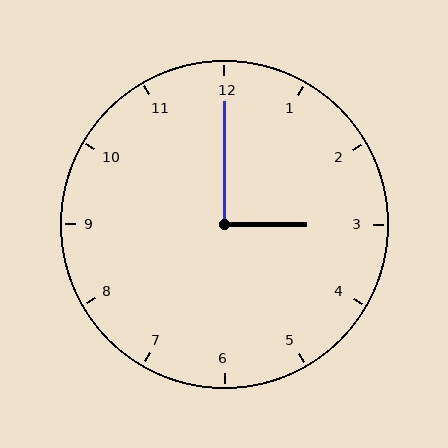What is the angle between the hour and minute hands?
Approximately 90 degrees.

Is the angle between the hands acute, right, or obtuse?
It is right.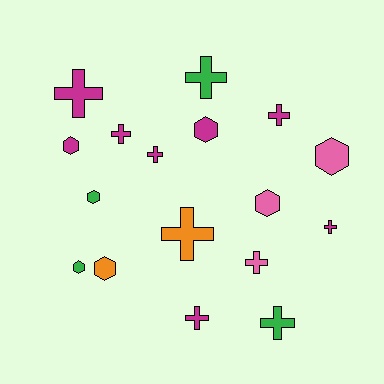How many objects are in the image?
There are 17 objects.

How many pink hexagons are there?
There are 2 pink hexagons.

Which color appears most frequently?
Magenta, with 8 objects.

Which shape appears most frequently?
Cross, with 10 objects.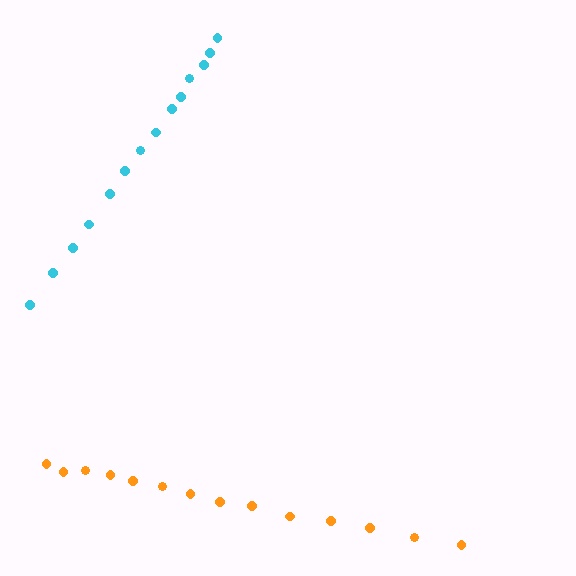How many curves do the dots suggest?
There are 2 distinct paths.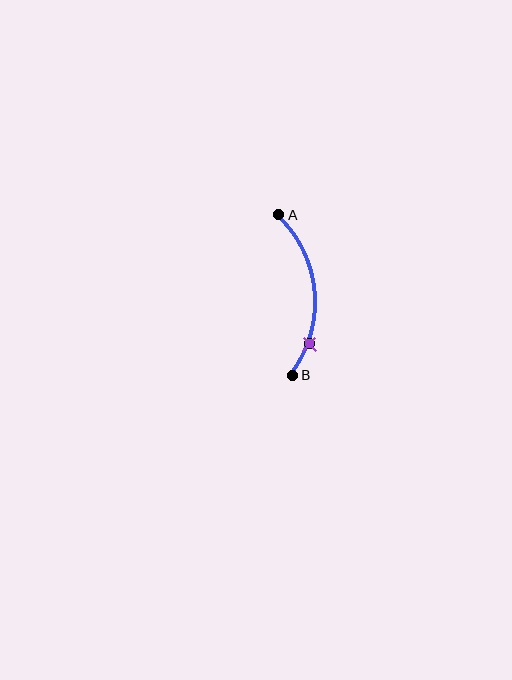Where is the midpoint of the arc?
The arc midpoint is the point on the curve farthest from the straight line joining A and B. It sits to the right of that line.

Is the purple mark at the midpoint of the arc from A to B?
No. The purple mark lies on the arc but is closer to endpoint B. The arc midpoint would be at the point on the curve equidistant along the arc from both A and B.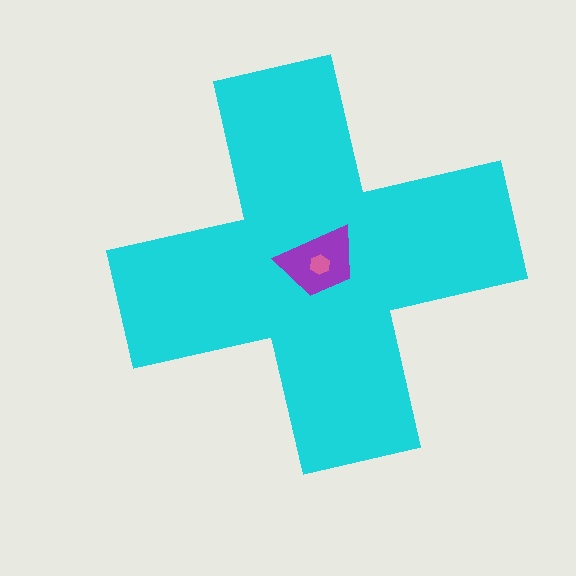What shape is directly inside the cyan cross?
The purple trapezoid.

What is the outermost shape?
The cyan cross.